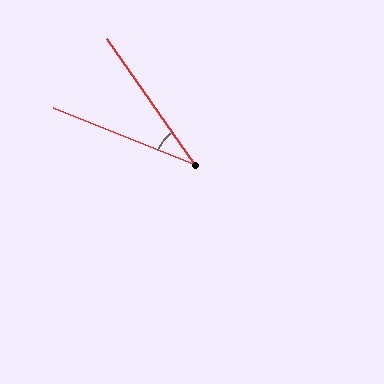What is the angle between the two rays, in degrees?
Approximately 33 degrees.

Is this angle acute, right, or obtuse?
It is acute.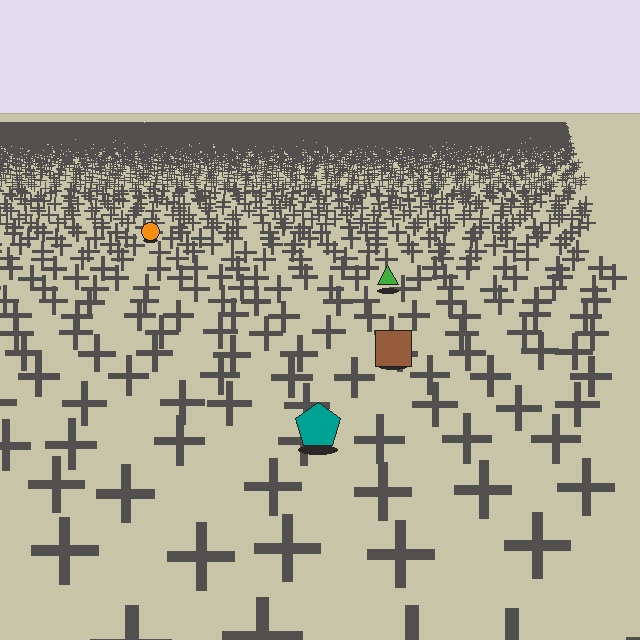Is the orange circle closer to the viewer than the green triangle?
No. The green triangle is closer — you can tell from the texture gradient: the ground texture is coarser near it.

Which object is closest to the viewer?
The teal pentagon is closest. The texture marks near it are larger and more spread out.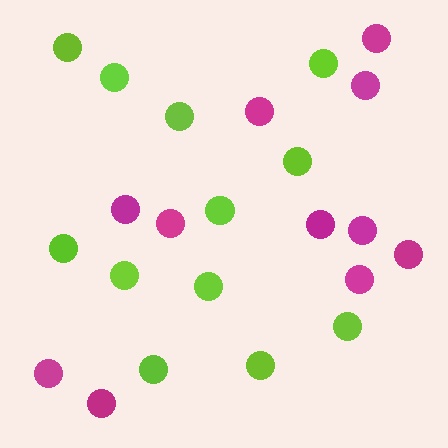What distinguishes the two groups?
There are 2 groups: one group of magenta circles (11) and one group of lime circles (12).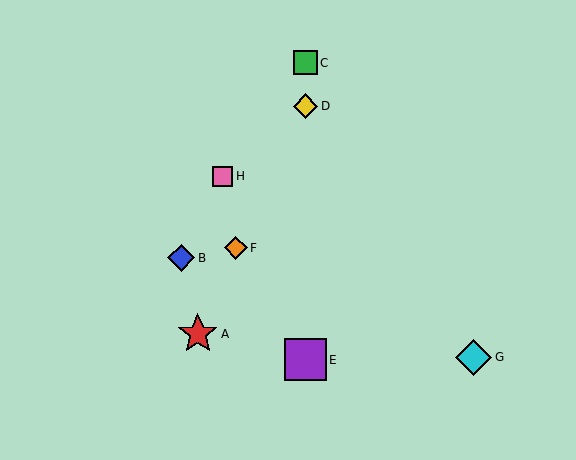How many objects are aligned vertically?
3 objects (C, D, E) are aligned vertically.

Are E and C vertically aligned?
Yes, both are at x≈305.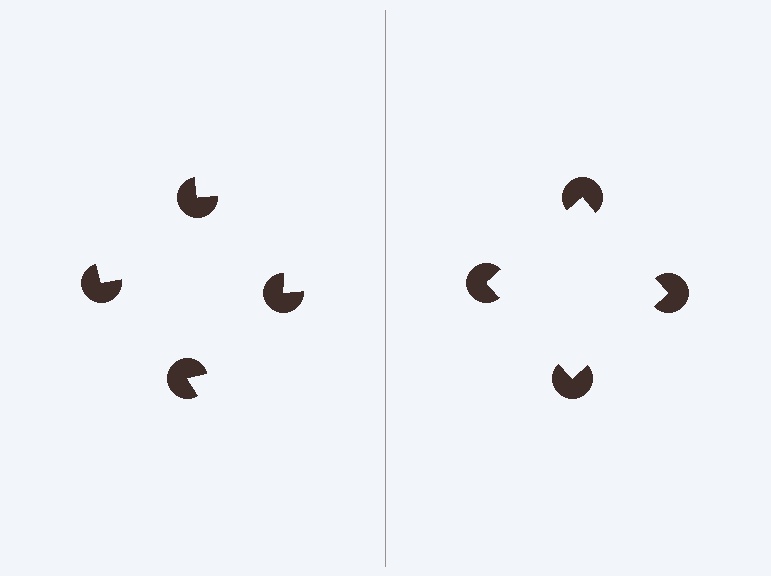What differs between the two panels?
The pac-man discs are positioned identically on both sides; only the wedge orientations differ. On the right they align to a square; on the left they are misaligned.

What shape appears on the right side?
An illusory square.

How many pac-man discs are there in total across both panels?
8 — 4 on each side.